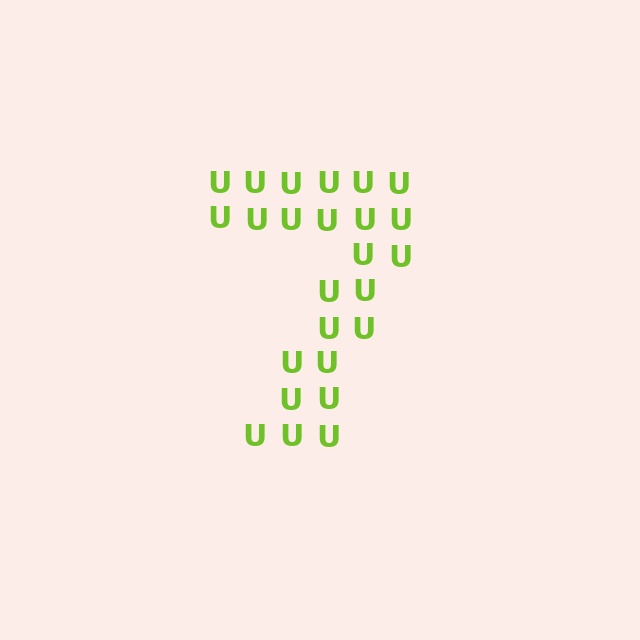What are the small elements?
The small elements are letter U's.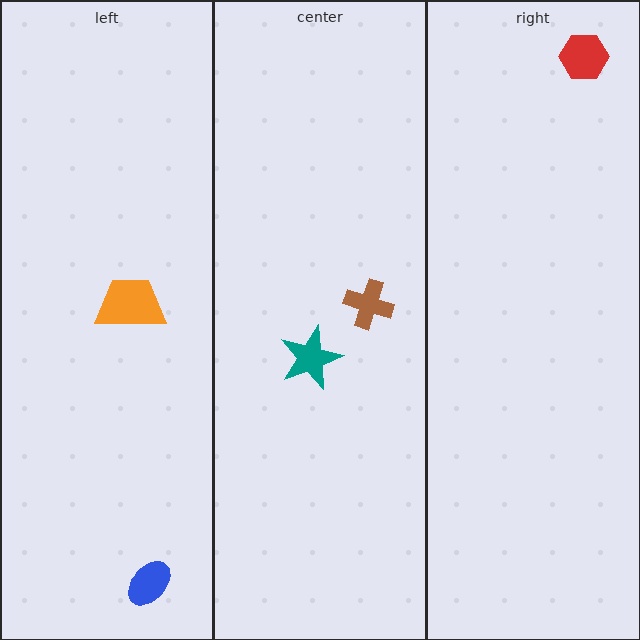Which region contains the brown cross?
The center region.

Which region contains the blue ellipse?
The left region.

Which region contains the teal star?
The center region.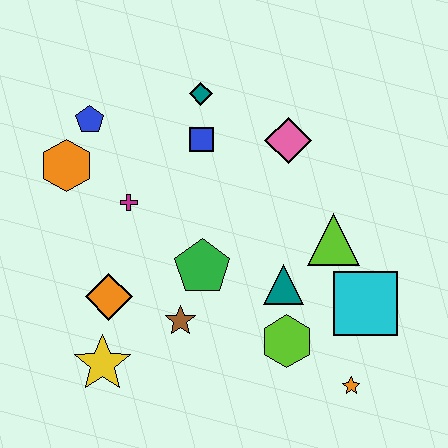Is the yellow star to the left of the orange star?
Yes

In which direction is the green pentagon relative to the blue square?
The green pentagon is below the blue square.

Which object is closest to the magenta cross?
The orange hexagon is closest to the magenta cross.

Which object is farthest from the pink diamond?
The yellow star is farthest from the pink diamond.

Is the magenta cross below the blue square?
Yes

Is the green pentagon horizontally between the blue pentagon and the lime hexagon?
Yes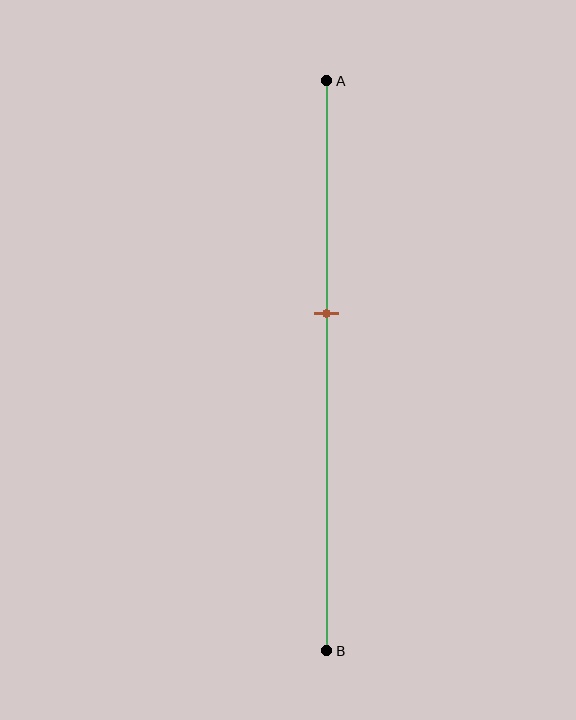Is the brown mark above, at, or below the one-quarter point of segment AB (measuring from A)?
The brown mark is below the one-quarter point of segment AB.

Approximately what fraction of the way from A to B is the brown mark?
The brown mark is approximately 40% of the way from A to B.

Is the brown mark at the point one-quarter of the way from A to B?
No, the mark is at about 40% from A, not at the 25% one-quarter point.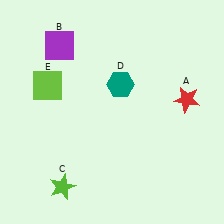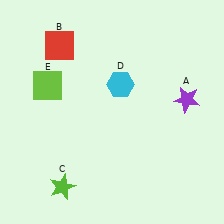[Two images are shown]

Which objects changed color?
A changed from red to purple. B changed from purple to red. D changed from teal to cyan.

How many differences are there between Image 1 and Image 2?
There are 3 differences between the two images.